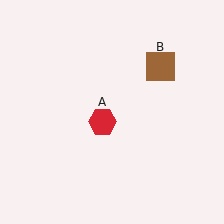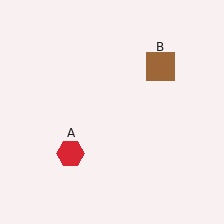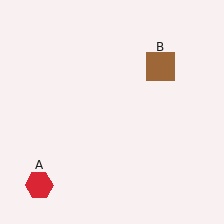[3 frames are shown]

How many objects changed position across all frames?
1 object changed position: red hexagon (object A).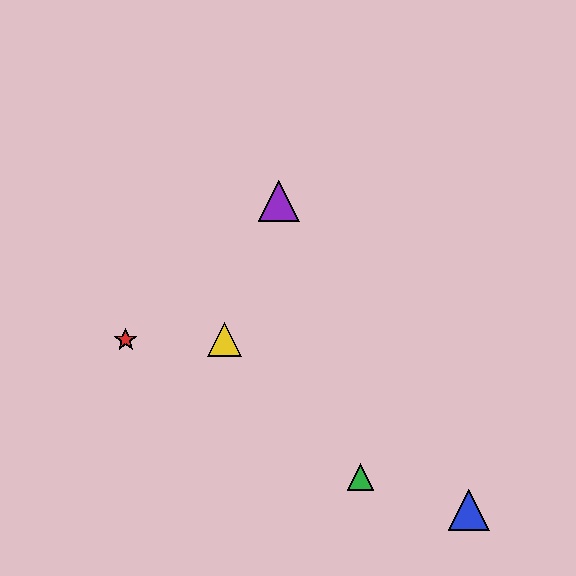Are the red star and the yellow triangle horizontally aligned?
Yes, both are at y≈340.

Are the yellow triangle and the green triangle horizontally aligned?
No, the yellow triangle is at y≈340 and the green triangle is at y≈477.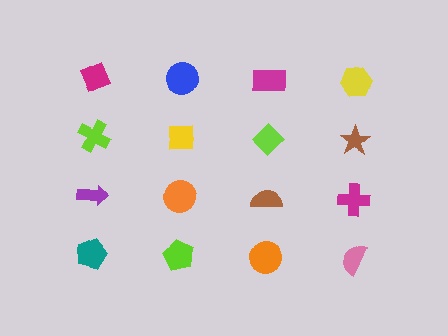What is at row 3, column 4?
A magenta cross.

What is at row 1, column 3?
A magenta rectangle.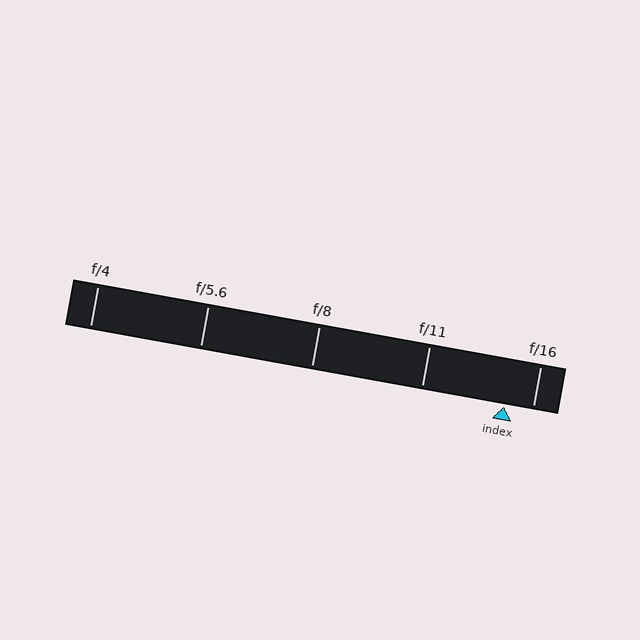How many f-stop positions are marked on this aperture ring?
There are 5 f-stop positions marked.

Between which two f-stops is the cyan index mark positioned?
The index mark is between f/11 and f/16.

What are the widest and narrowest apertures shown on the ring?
The widest aperture shown is f/4 and the narrowest is f/16.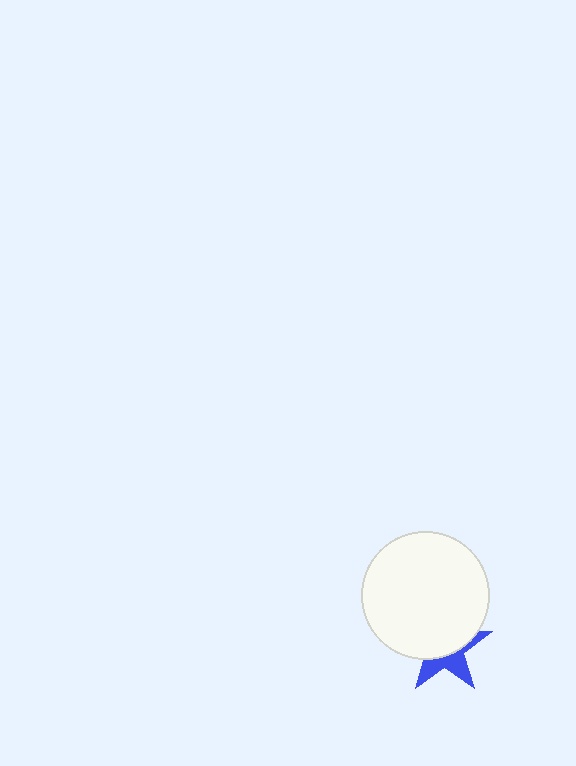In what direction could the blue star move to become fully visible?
The blue star could move down. That would shift it out from behind the white circle entirely.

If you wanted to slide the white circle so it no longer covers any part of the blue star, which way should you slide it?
Slide it up — that is the most direct way to separate the two shapes.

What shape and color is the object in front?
The object in front is a white circle.